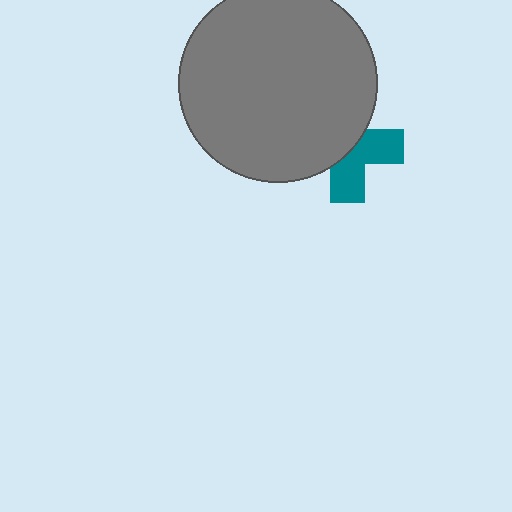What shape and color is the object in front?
The object in front is a gray circle.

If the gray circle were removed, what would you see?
You would see the complete teal cross.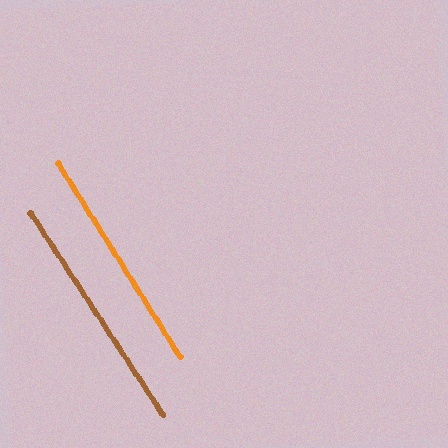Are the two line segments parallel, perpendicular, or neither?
Parallel — their directions differ by only 0.9°.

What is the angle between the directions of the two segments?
Approximately 1 degree.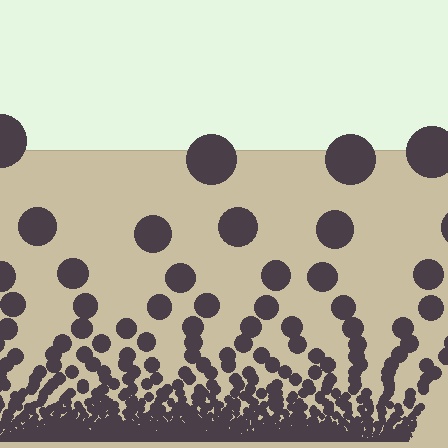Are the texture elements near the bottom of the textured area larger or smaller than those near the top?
Smaller. The gradient is inverted — elements near the bottom are smaller and denser.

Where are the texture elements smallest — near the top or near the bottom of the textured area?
Near the bottom.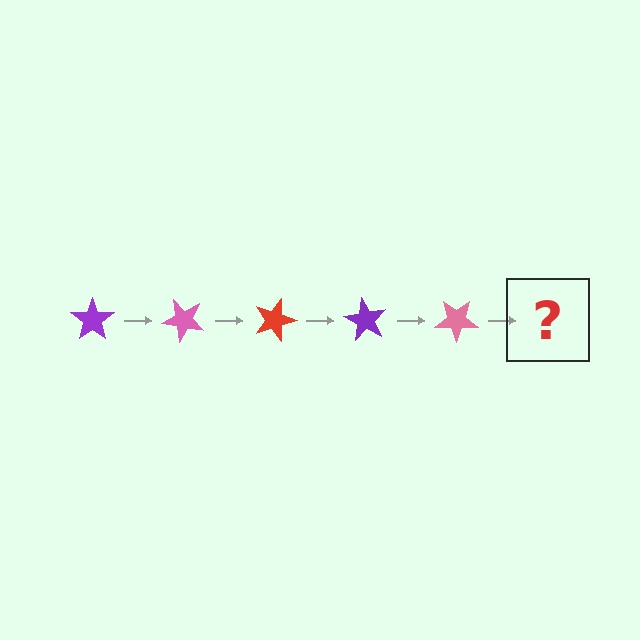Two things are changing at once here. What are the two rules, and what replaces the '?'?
The two rules are that it rotates 45 degrees each step and the color cycles through purple, pink, and red. The '?' should be a red star, rotated 225 degrees from the start.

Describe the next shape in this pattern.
It should be a red star, rotated 225 degrees from the start.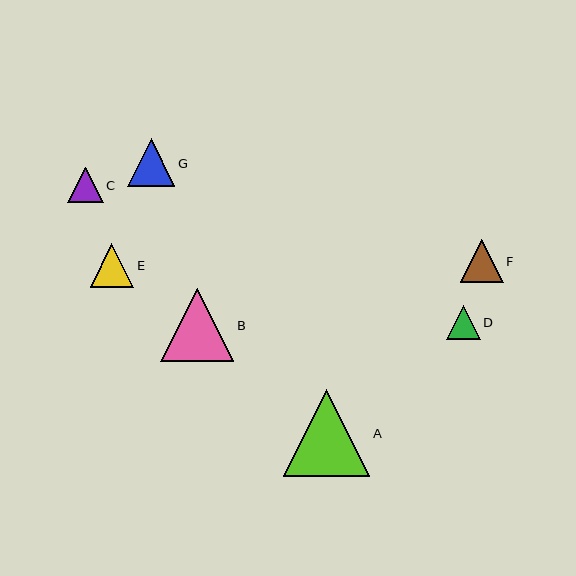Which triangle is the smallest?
Triangle D is the smallest with a size of approximately 34 pixels.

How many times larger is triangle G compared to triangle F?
Triangle G is approximately 1.1 times the size of triangle F.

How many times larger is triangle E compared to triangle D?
Triangle E is approximately 1.3 times the size of triangle D.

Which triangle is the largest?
Triangle A is the largest with a size of approximately 87 pixels.